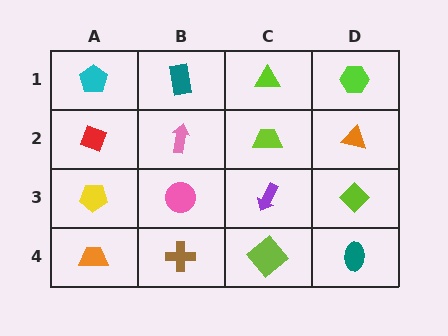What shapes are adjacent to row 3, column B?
A pink arrow (row 2, column B), a brown cross (row 4, column B), a yellow pentagon (row 3, column A), a purple arrow (row 3, column C).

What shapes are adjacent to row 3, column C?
A lime trapezoid (row 2, column C), a lime diamond (row 4, column C), a pink circle (row 3, column B), a lime diamond (row 3, column D).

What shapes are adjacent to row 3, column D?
An orange triangle (row 2, column D), a teal ellipse (row 4, column D), a purple arrow (row 3, column C).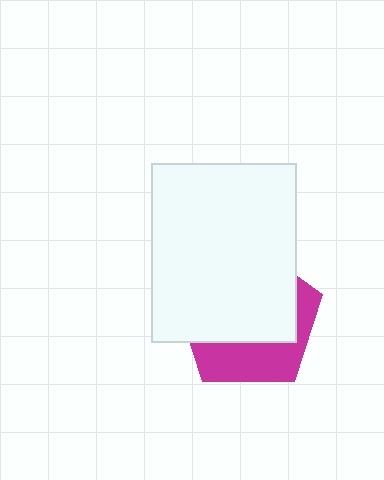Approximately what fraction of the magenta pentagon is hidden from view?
Roughly 65% of the magenta pentagon is hidden behind the white rectangle.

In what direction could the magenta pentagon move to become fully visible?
The magenta pentagon could move down. That would shift it out from behind the white rectangle entirely.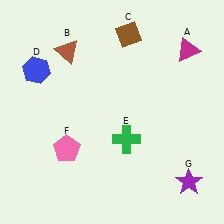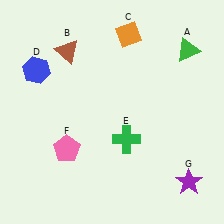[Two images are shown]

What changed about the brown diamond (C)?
In Image 1, C is brown. In Image 2, it changed to orange.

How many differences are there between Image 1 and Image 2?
There are 2 differences between the two images.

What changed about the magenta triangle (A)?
In Image 1, A is magenta. In Image 2, it changed to green.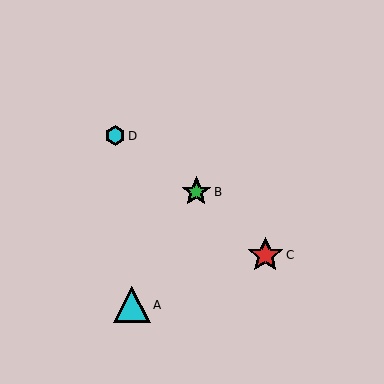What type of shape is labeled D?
Shape D is a cyan hexagon.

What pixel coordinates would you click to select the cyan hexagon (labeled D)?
Click at (115, 136) to select the cyan hexagon D.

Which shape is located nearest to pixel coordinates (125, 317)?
The cyan triangle (labeled A) at (132, 305) is nearest to that location.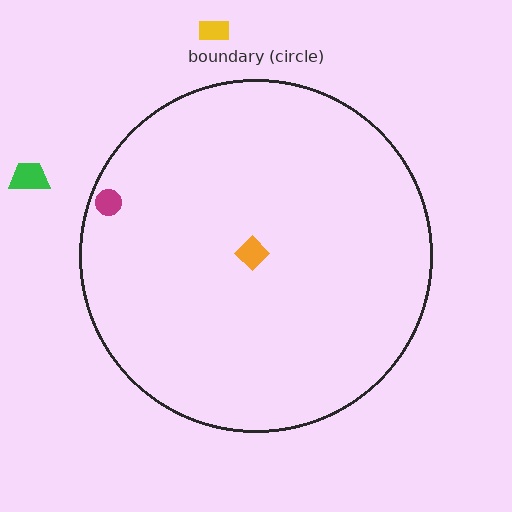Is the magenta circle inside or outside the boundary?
Inside.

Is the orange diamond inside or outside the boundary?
Inside.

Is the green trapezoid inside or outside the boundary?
Outside.